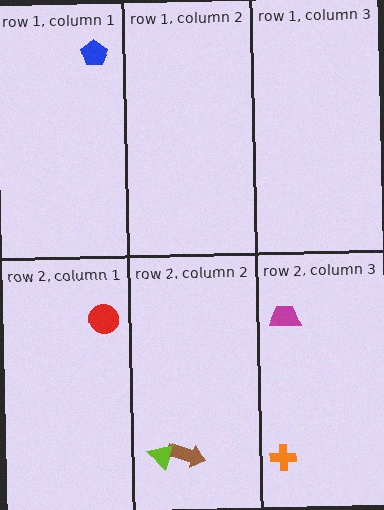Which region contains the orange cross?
The row 2, column 3 region.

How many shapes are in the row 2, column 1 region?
1.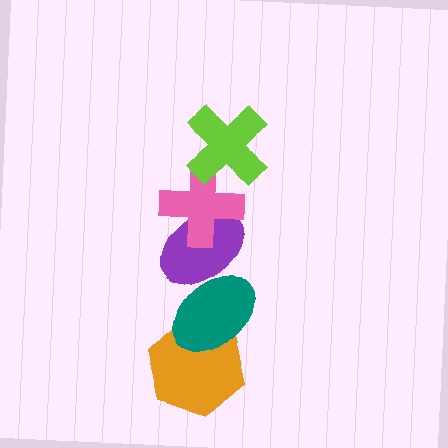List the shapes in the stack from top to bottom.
From top to bottom: the lime cross, the pink cross, the purple ellipse, the teal ellipse, the orange hexagon.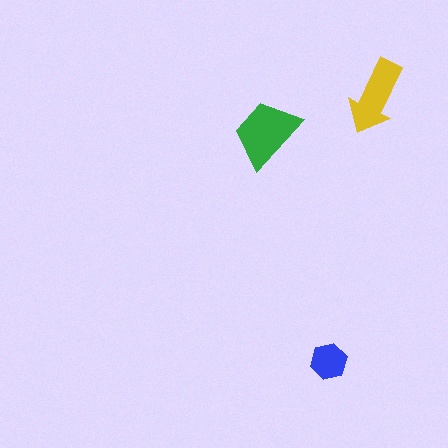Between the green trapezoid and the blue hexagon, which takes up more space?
The green trapezoid.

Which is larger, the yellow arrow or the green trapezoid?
The green trapezoid.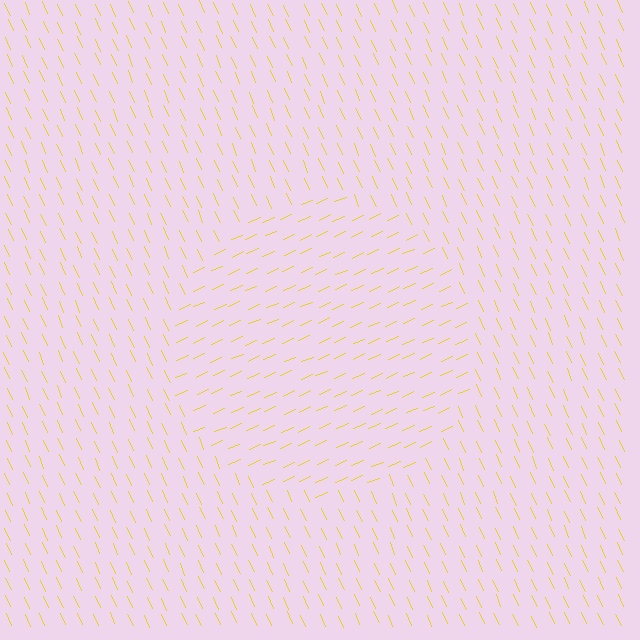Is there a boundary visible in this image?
Yes, there is a texture boundary formed by a change in line orientation.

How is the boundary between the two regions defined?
The boundary is defined purely by a change in line orientation (approximately 89 degrees difference). All lines are the same color and thickness.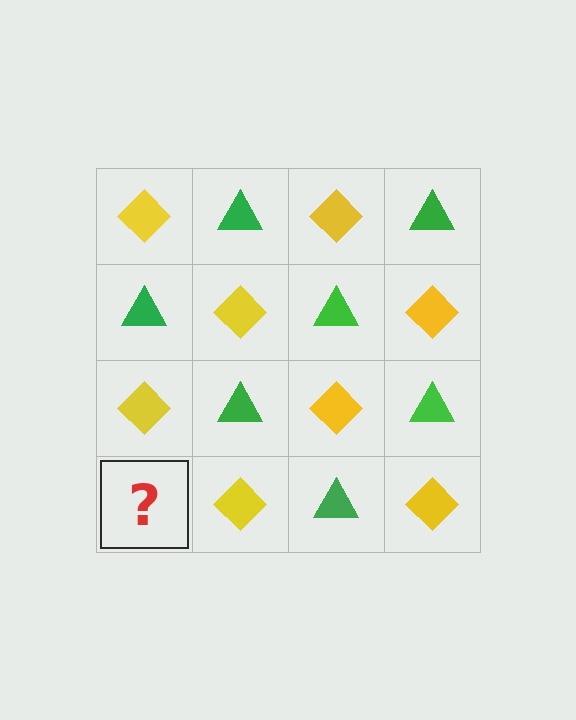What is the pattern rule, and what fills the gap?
The rule is that it alternates yellow diamond and green triangle in a checkerboard pattern. The gap should be filled with a green triangle.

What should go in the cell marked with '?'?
The missing cell should contain a green triangle.